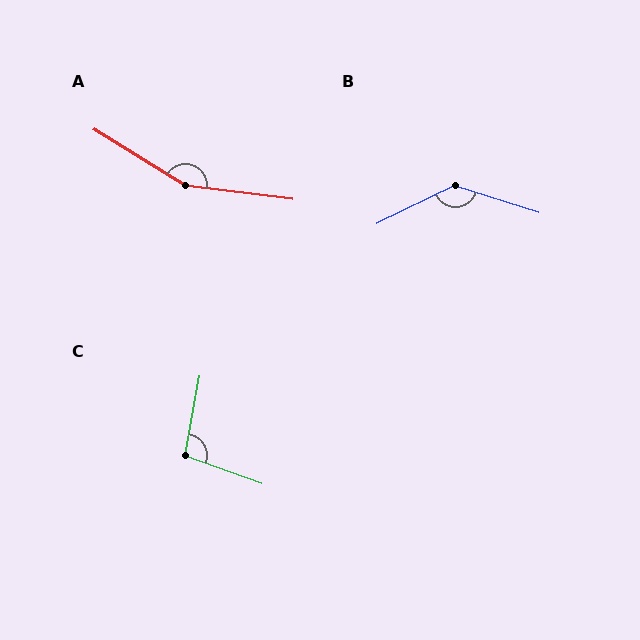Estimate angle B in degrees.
Approximately 136 degrees.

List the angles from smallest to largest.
C (99°), B (136°), A (155°).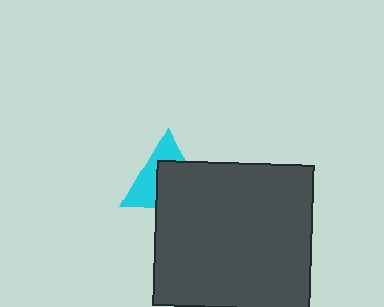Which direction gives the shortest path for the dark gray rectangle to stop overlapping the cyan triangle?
Moving toward the lower-right gives the shortest separation.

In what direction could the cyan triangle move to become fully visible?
The cyan triangle could move toward the upper-left. That would shift it out from behind the dark gray rectangle entirely.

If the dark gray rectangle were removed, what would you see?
You would see the complete cyan triangle.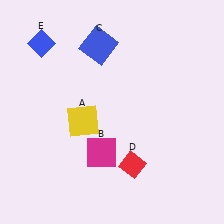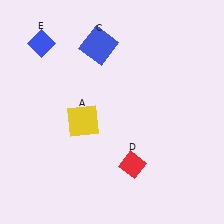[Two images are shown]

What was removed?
The magenta square (B) was removed in Image 2.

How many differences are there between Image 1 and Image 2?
There is 1 difference between the two images.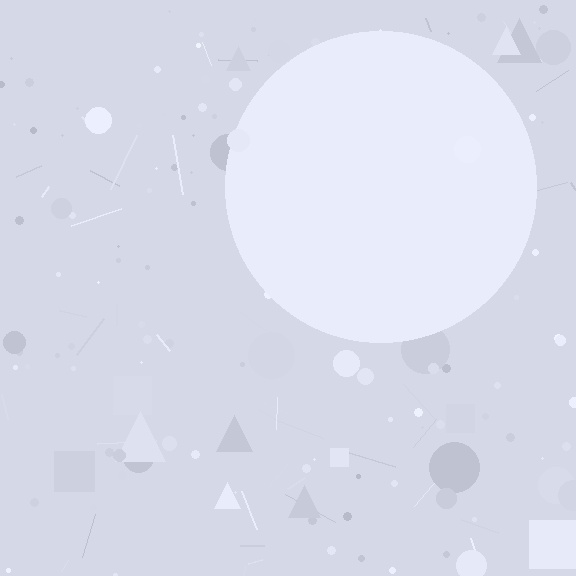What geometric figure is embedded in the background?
A circle is embedded in the background.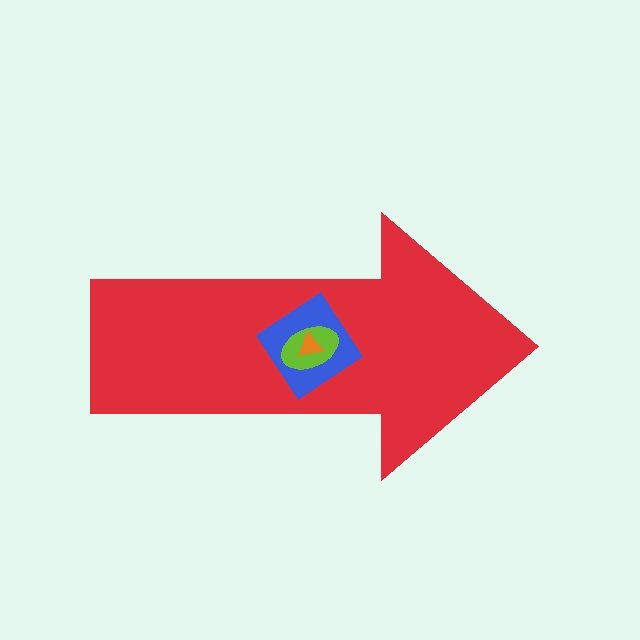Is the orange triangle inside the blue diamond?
Yes.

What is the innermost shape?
The orange triangle.